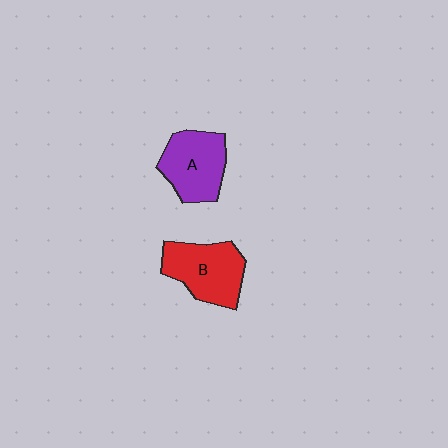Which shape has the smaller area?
Shape A (purple).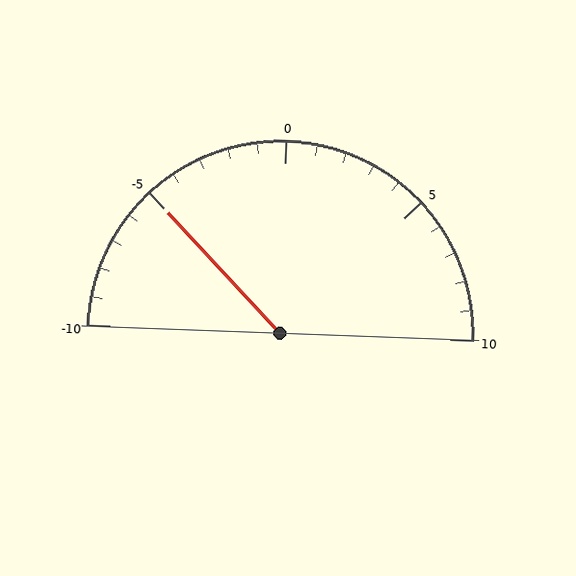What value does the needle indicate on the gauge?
The needle indicates approximately -5.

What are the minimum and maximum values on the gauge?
The gauge ranges from -10 to 10.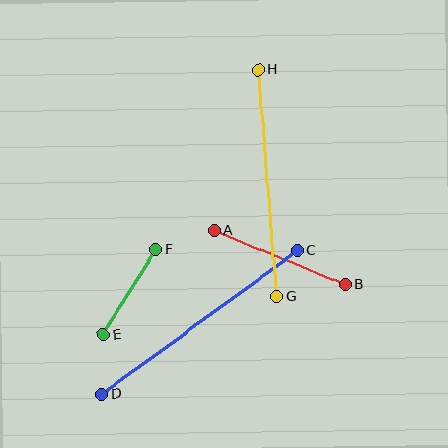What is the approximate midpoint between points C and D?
The midpoint is at approximately (200, 322) pixels.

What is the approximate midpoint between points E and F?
The midpoint is at approximately (129, 292) pixels.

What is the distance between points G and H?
The distance is approximately 227 pixels.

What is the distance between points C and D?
The distance is approximately 243 pixels.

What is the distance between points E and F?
The distance is approximately 100 pixels.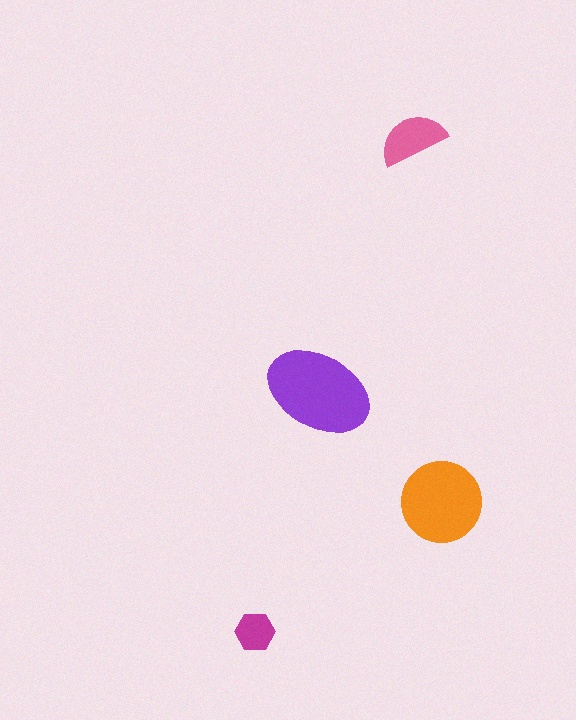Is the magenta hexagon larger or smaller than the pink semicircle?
Smaller.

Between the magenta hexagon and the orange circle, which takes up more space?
The orange circle.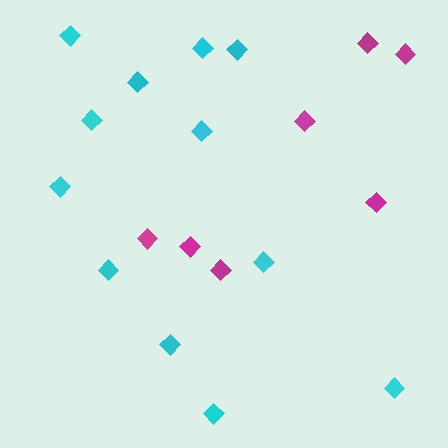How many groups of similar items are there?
There are 2 groups: one group of cyan diamonds (12) and one group of magenta diamonds (7).